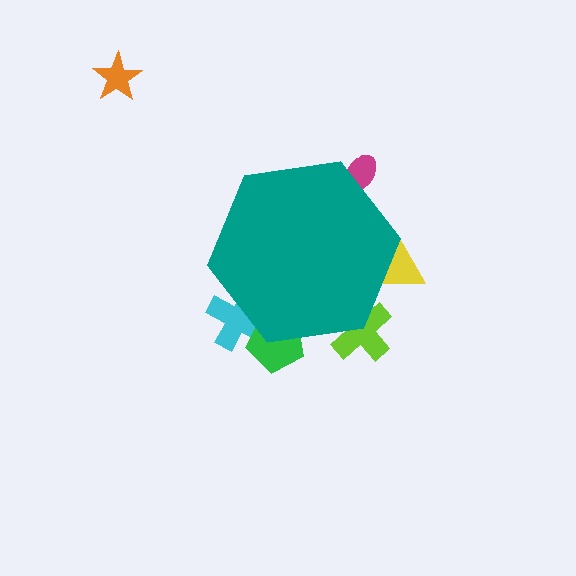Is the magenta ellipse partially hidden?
Yes, the magenta ellipse is partially hidden behind the teal hexagon.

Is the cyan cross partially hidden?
Yes, the cyan cross is partially hidden behind the teal hexagon.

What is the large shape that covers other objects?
A teal hexagon.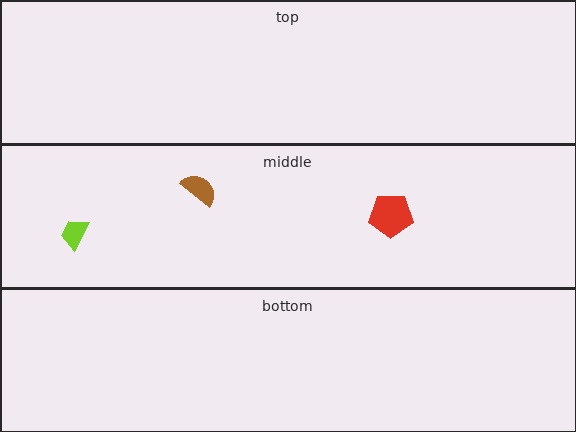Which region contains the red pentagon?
The middle region.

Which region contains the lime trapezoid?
The middle region.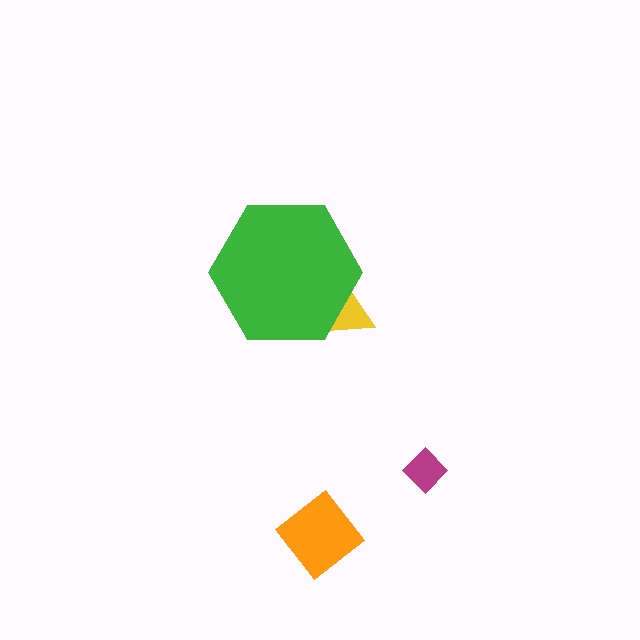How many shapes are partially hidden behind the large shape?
1 shape is partially hidden.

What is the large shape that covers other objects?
A green hexagon.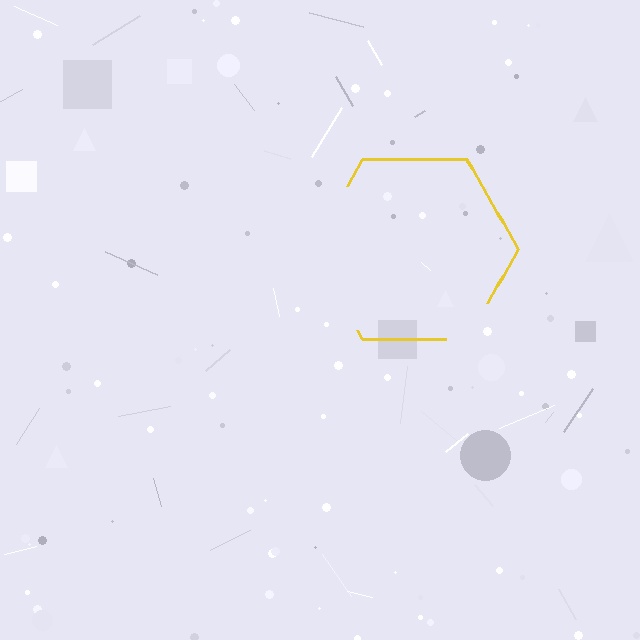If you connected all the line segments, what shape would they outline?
They would outline a hexagon.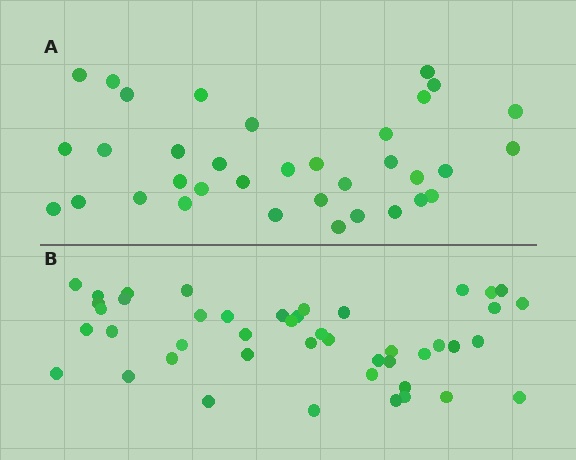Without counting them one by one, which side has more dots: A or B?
Region B (the bottom region) has more dots.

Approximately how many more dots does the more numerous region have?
Region B has roughly 10 or so more dots than region A.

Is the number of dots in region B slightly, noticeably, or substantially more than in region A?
Region B has noticeably more, but not dramatically so. The ratio is roughly 1.3 to 1.